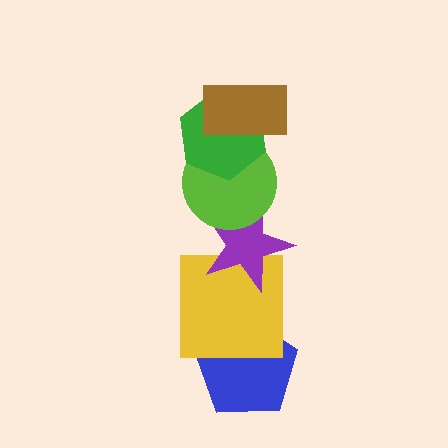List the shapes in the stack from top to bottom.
From top to bottom: the brown rectangle, the green hexagon, the lime circle, the purple star, the yellow square, the blue pentagon.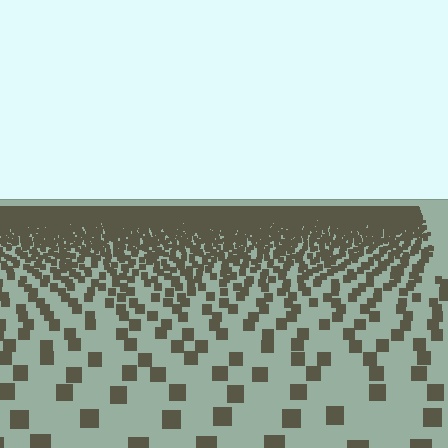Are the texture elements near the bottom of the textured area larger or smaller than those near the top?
Larger. Near the bottom, elements are closer to the viewer and appear at a bigger on-screen size.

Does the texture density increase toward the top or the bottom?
Density increases toward the top.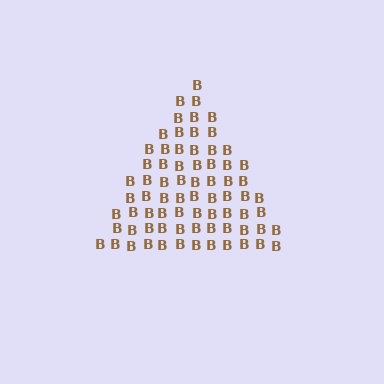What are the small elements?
The small elements are letter B's.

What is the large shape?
The large shape is a triangle.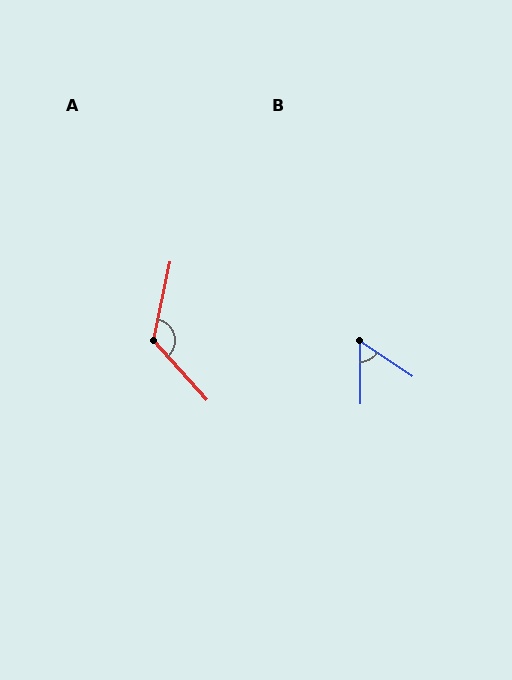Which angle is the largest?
A, at approximately 126 degrees.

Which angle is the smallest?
B, at approximately 56 degrees.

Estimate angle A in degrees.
Approximately 126 degrees.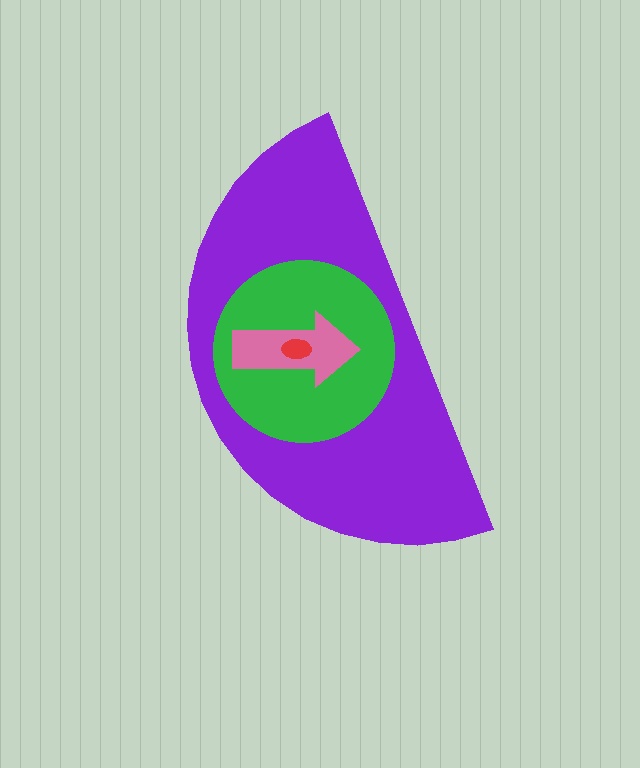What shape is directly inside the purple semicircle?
The green circle.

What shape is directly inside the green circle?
The pink arrow.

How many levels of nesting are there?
4.